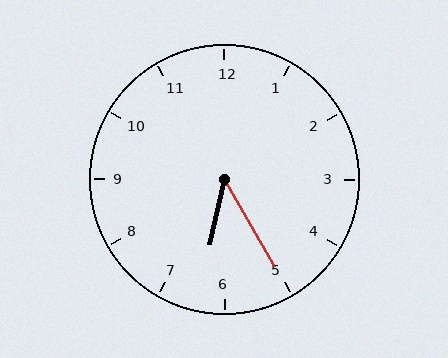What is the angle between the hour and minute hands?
Approximately 42 degrees.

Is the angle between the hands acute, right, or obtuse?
It is acute.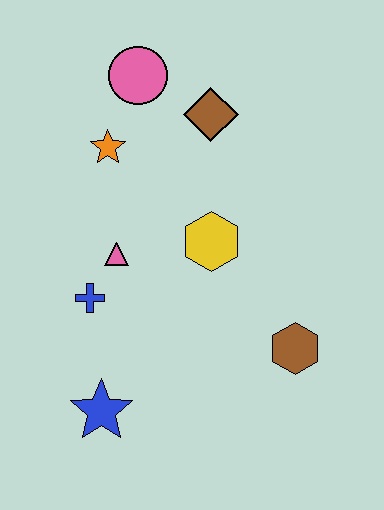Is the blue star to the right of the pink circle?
No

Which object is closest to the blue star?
The blue cross is closest to the blue star.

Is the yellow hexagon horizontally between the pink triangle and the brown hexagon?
Yes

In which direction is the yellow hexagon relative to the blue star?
The yellow hexagon is above the blue star.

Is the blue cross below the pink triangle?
Yes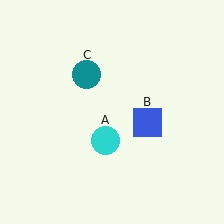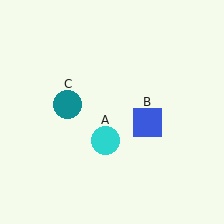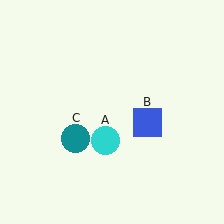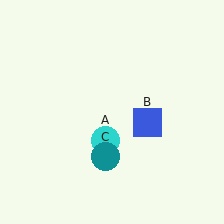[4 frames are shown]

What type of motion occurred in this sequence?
The teal circle (object C) rotated counterclockwise around the center of the scene.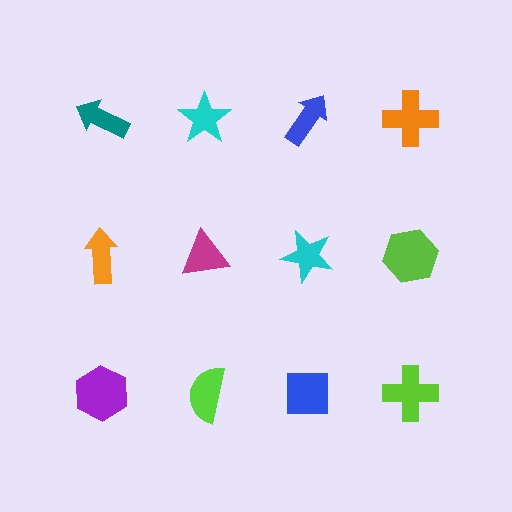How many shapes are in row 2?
4 shapes.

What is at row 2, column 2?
A magenta triangle.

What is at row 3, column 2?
A lime semicircle.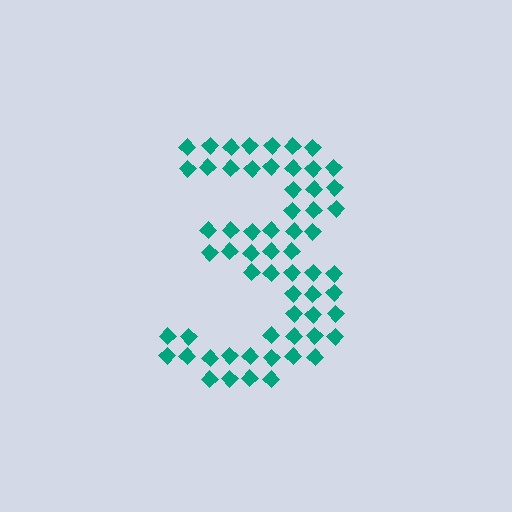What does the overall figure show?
The overall figure shows the digit 3.